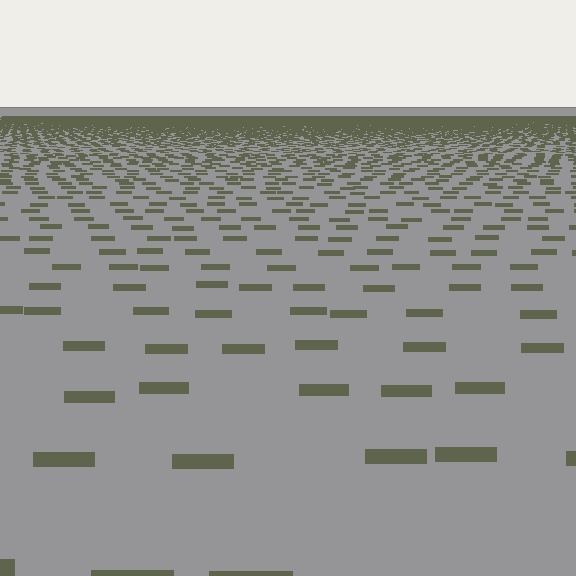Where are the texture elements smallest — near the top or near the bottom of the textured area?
Near the top.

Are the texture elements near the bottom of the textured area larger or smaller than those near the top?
Larger. Near the bottom, elements are closer to the viewer and appear at a bigger on-screen size.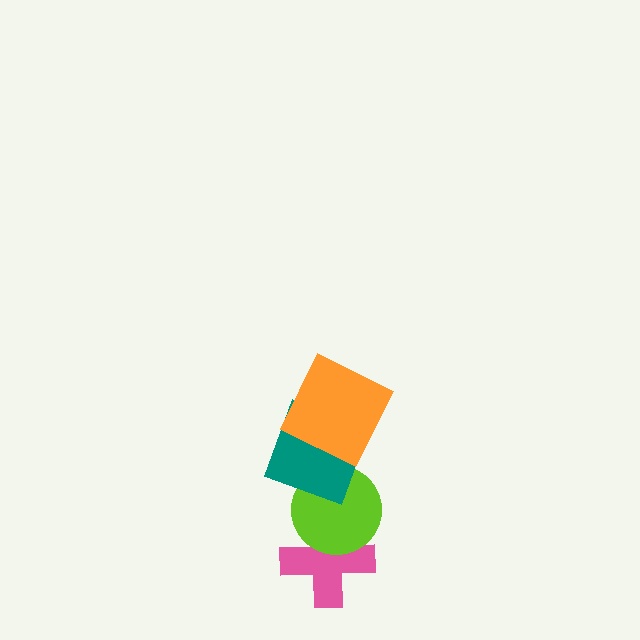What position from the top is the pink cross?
The pink cross is 4th from the top.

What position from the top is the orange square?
The orange square is 1st from the top.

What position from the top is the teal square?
The teal square is 2nd from the top.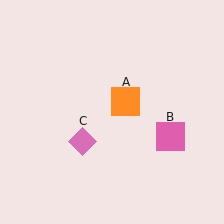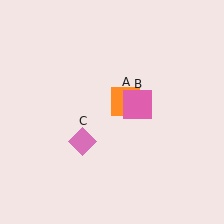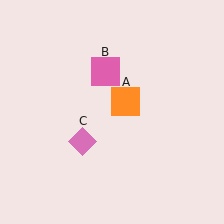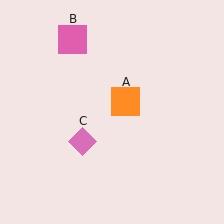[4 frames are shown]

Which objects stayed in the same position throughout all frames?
Orange square (object A) and pink diamond (object C) remained stationary.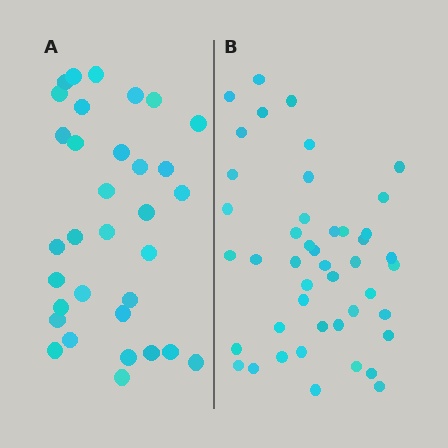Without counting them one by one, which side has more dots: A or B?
Region B (the right region) has more dots.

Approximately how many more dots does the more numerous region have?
Region B has roughly 12 or so more dots than region A.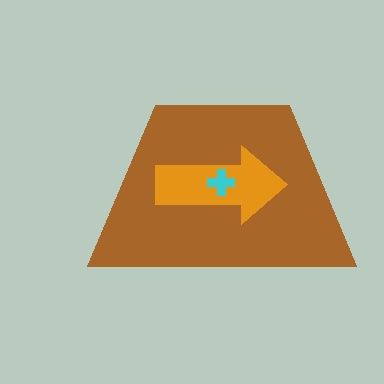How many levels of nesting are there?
3.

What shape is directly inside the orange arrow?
The cyan cross.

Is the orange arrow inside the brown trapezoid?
Yes.